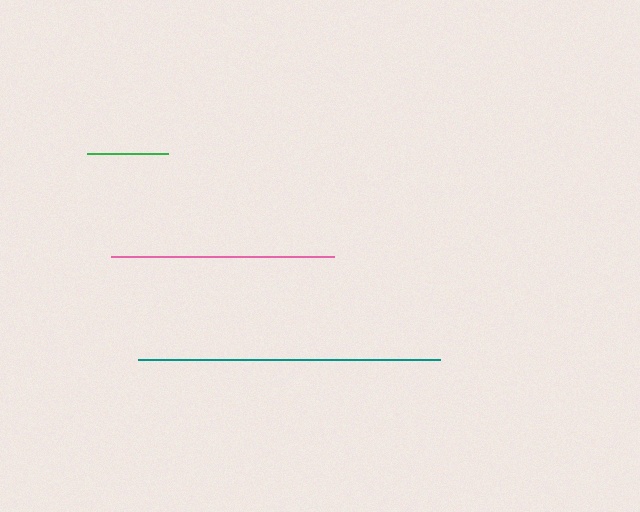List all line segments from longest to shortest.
From longest to shortest: teal, pink, green.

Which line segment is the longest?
The teal line is the longest at approximately 302 pixels.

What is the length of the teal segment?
The teal segment is approximately 302 pixels long.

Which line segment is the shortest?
The green line is the shortest at approximately 81 pixels.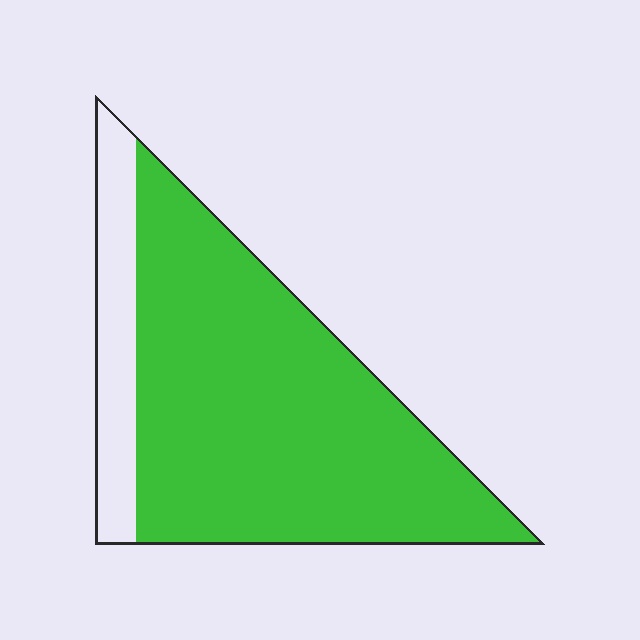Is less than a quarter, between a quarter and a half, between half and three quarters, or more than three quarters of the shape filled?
More than three quarters.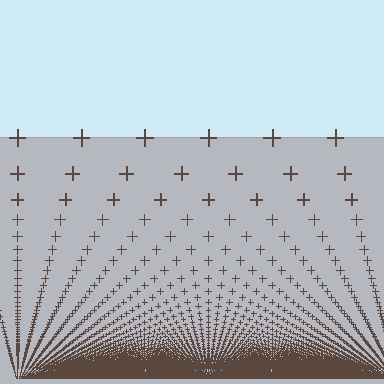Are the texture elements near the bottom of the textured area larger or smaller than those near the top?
Smaller. The gradient is inverted — elements near the bottom are smaller and denser.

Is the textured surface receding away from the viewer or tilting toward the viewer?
The surface appears to tilt toward the viewer. Texture elements get larger and sparser toward the top.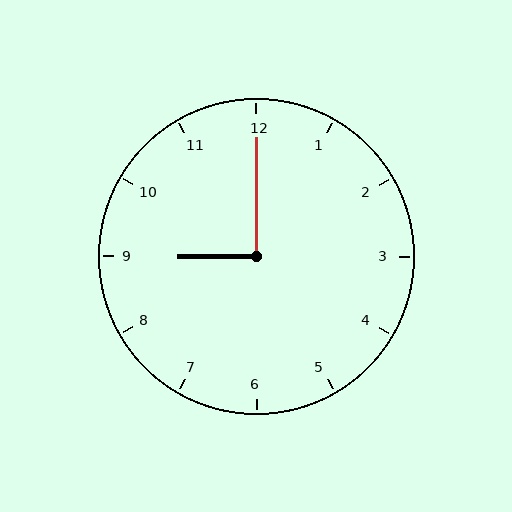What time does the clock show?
9:00.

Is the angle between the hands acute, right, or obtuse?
It is right.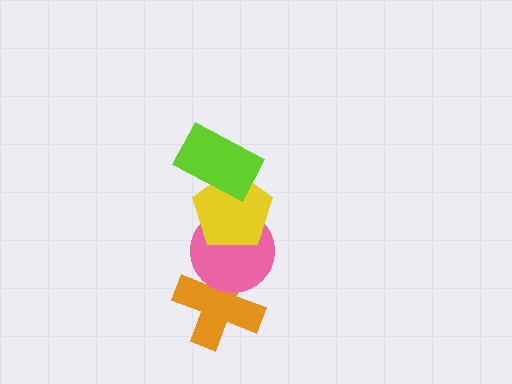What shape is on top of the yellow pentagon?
The lime rectangle is on top of the yellow pentagon.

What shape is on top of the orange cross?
The pink circle is on top of the orange cross.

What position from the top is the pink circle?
The pink circle is 3rd from the top.